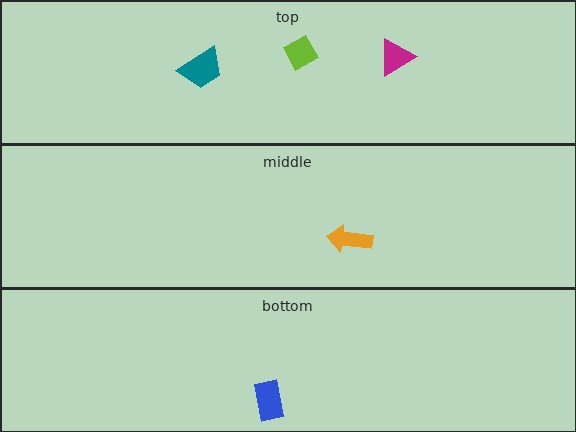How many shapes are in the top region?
3.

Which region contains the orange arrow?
The middle region.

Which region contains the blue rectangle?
The bottom region.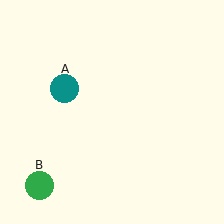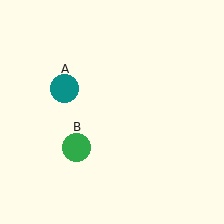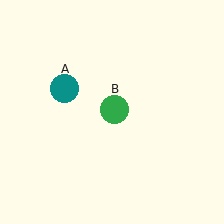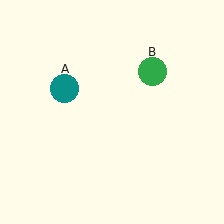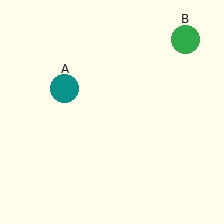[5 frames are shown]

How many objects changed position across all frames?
1 object changed position: green circle (object B).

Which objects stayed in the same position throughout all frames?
Teal circle (object A) remained stationary.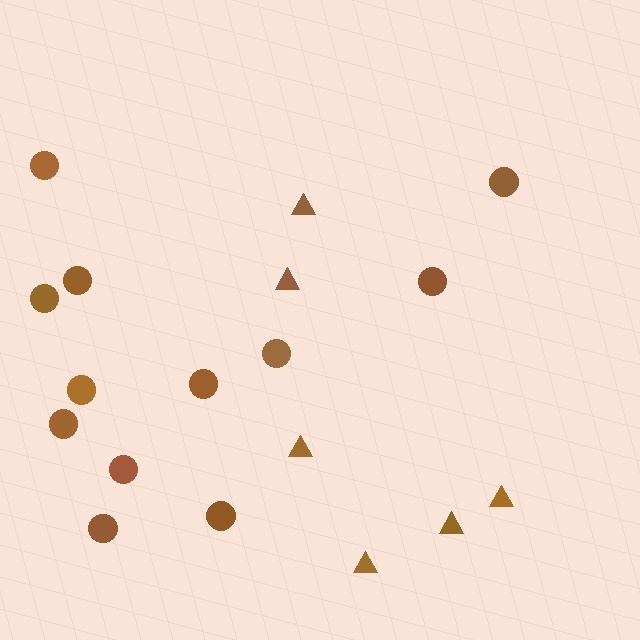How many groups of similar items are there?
There are 2 groups: one group of circles (12) and one group of triangles (6).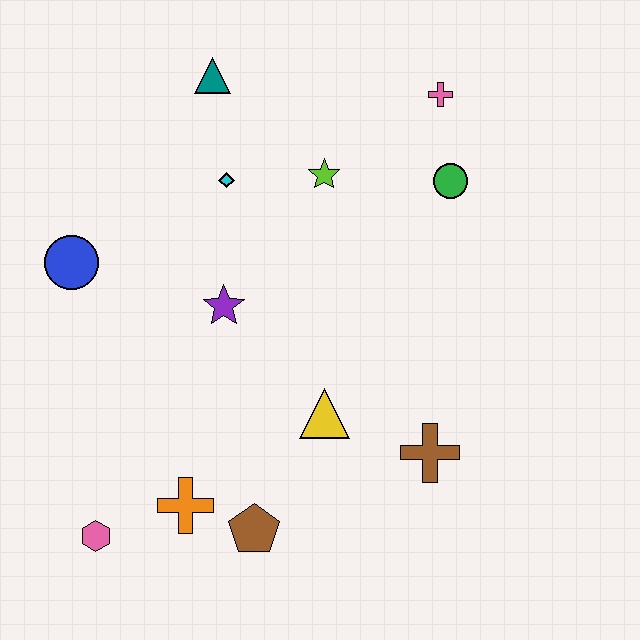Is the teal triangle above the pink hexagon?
Yes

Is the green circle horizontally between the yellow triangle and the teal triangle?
No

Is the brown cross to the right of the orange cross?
Yes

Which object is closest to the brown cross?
The yellow triangle is closest to the brown cross.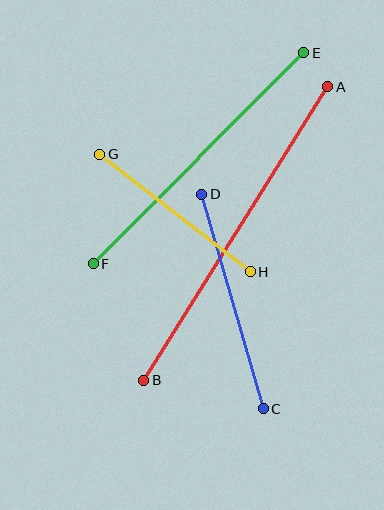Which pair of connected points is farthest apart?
Points A and B are farthest apart.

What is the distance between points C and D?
The distance is approximately 223 pixels.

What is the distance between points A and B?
The distance is approximately 346 pixels.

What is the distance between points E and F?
The distance is approximately 298 pixels.